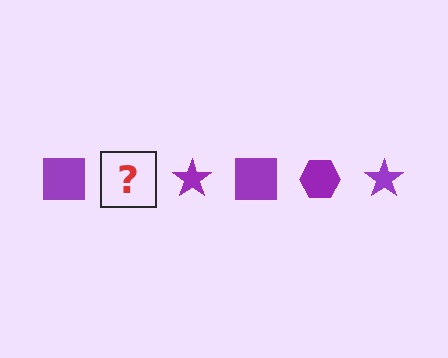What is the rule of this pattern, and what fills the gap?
The rule is that the pattern cycles through square, hexagon, star shapes in purple. The gap should be filled with a purple hexagon.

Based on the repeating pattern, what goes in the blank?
The blank should be a purple hexagon.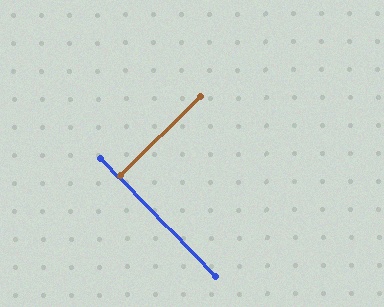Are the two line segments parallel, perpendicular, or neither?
Perpendicular — they meet at approximately 89°.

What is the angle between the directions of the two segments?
Approximately 89 degrees.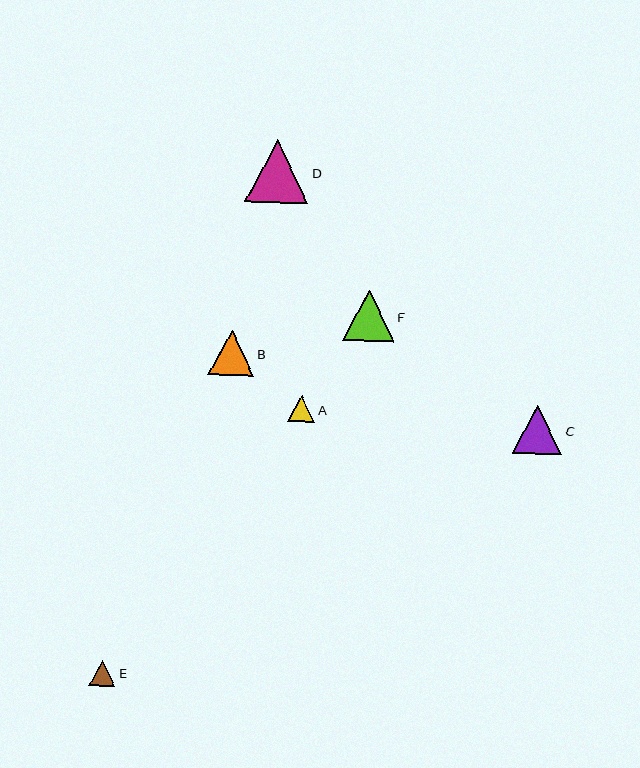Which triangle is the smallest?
Triangle E is the smallest with a size of approximately 26 pixels.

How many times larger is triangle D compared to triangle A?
Triangle D is approximately 2.4 times the size of triangle A.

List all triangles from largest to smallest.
From largest to smallest: D, F, C, B, A, E.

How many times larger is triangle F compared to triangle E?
Triangle F is approximately 2.0 times the size of triangle E.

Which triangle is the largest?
Triangle D is the largest with a size of approximately 63 pixels.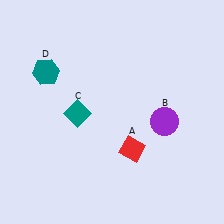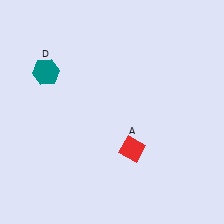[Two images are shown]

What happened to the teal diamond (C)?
The teal diamond (C) was removed in Image 2. It was in the bottom-left area of Image 1.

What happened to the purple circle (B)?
The purple circle (B) was removed in Image 2. It was in the bottom-right area of Image 1.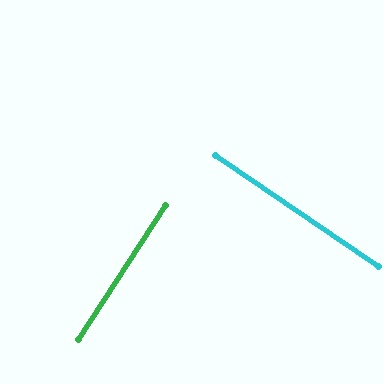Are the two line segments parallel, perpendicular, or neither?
Perpendicular — they meet at approximately 89°.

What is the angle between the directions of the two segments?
Approximately 89 degrees.